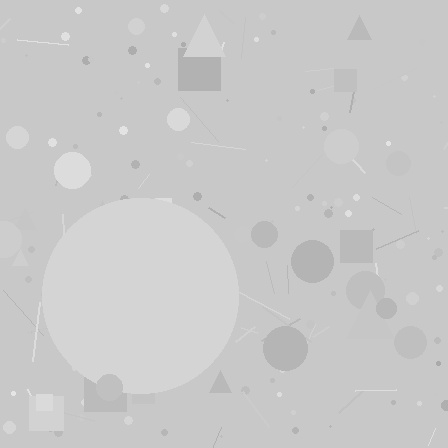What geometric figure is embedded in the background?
A circle is embedded in the background.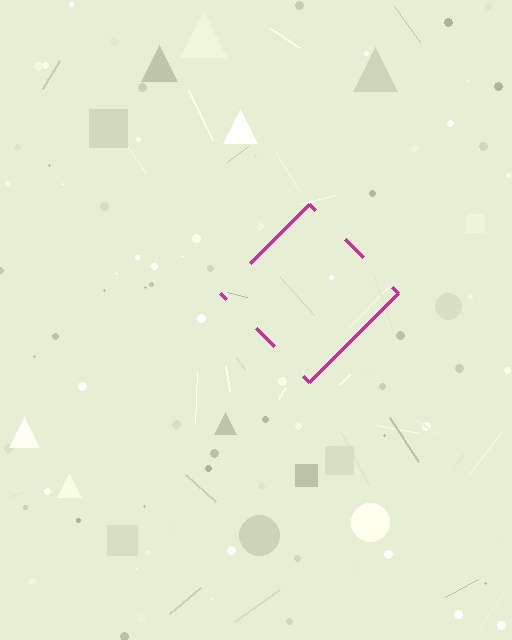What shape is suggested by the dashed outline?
The dashed outline suggests a diamond.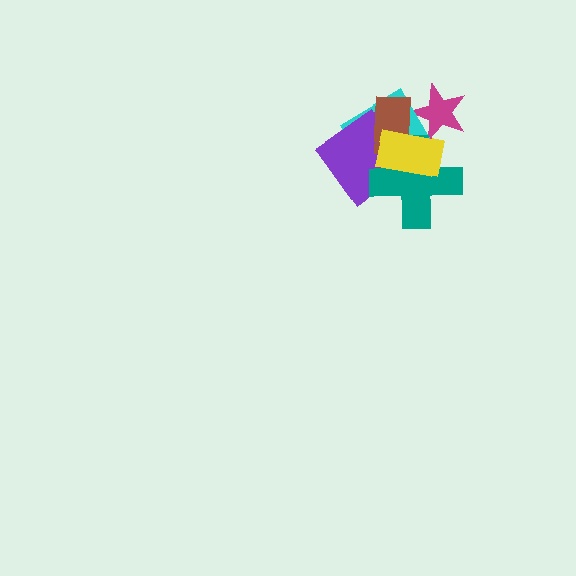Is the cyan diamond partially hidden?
Yes, it is partially covered by another shape.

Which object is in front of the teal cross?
The yellow rectangle is in front of the teal cross.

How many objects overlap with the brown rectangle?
5 objects overlap with the brown rectangle.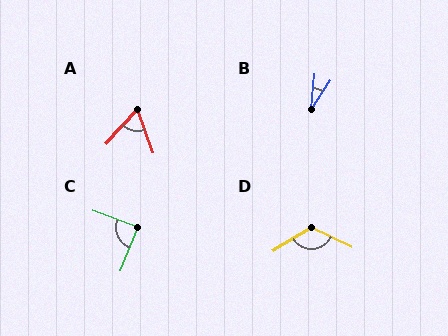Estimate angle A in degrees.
Approximately 63 degrees.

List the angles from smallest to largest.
B (27°), A (63°), C (89°), D (123°).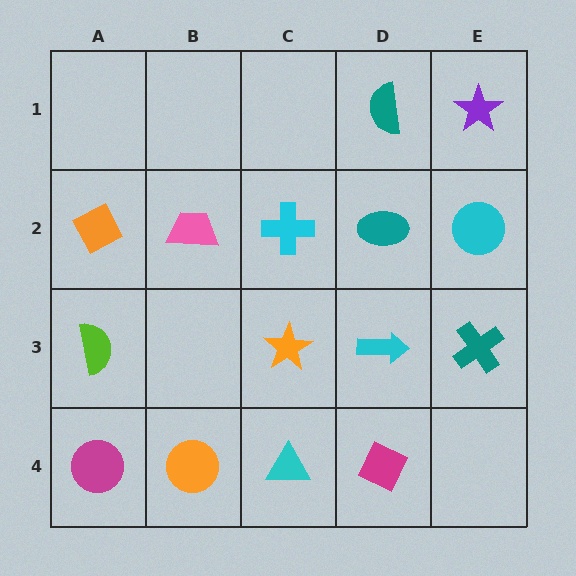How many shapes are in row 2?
5 shapes.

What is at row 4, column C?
A cyan triangle.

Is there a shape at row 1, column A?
No, that cell is empty.